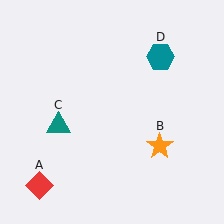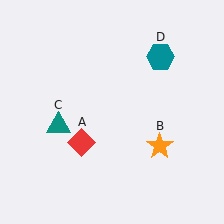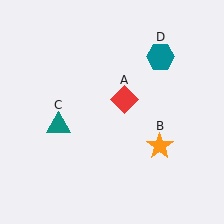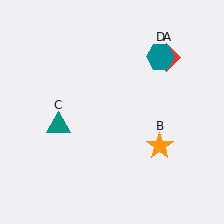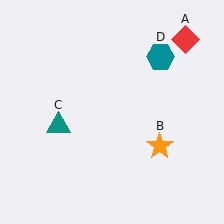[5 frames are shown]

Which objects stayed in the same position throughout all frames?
Orange star (object B) and teal triangle (object C) and teal hexagon (object D) remained stationary.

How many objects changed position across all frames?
1 object changed position: red diamond (object A).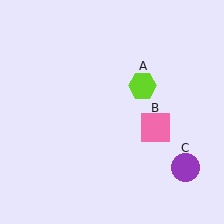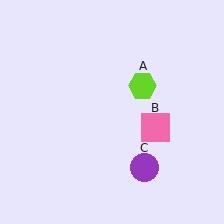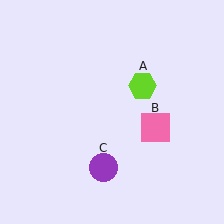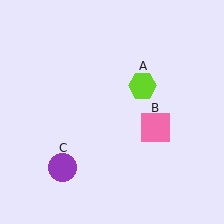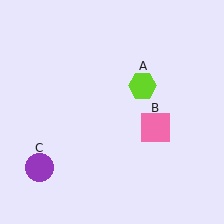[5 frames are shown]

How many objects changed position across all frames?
1 object changed position: purple circle (object C).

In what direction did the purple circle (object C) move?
The purple circle (object C) moved left.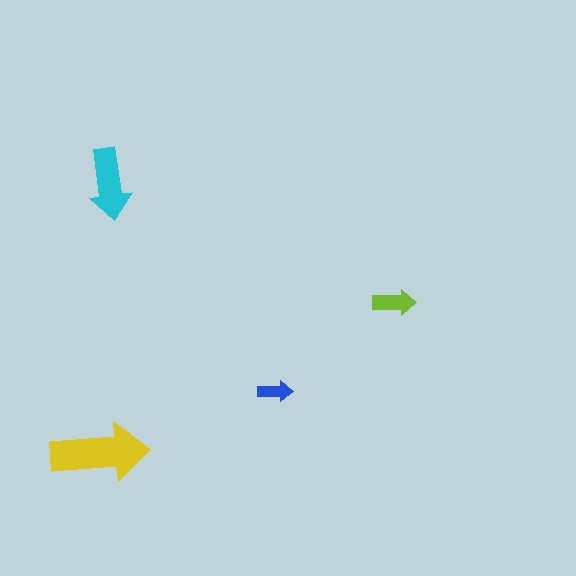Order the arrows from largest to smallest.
the yellow one, the cyan one, the lime one, the blue one.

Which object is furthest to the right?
The lime arrow is rightmost.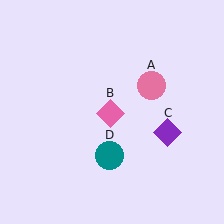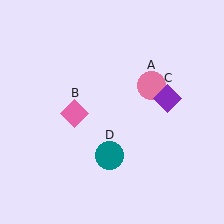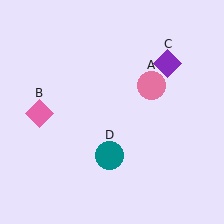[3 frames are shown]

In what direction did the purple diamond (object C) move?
The purple diamond (object C) moved up.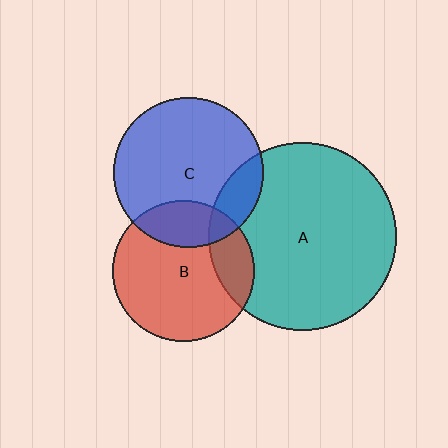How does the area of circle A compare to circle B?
Approximately 1.8 times.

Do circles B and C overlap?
Yes.